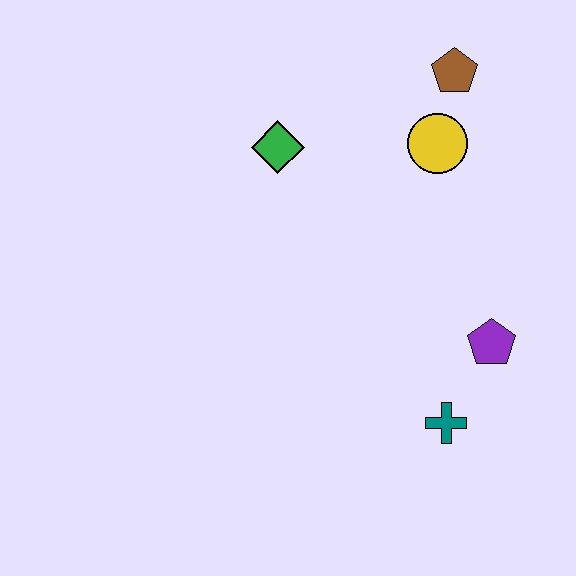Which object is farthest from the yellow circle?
The teal cross is farthest from the yellow circle.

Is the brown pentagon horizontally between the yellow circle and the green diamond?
No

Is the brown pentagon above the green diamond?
Yes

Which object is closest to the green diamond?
The yellow circle is closest to the green diamond.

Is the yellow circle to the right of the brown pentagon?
No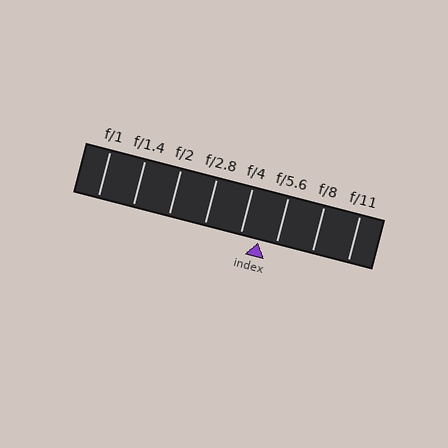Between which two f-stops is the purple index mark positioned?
The index mark is between f/4 and f/5.6.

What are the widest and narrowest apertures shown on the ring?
The widest aperture shown is f/1 and the narrowest is f/11.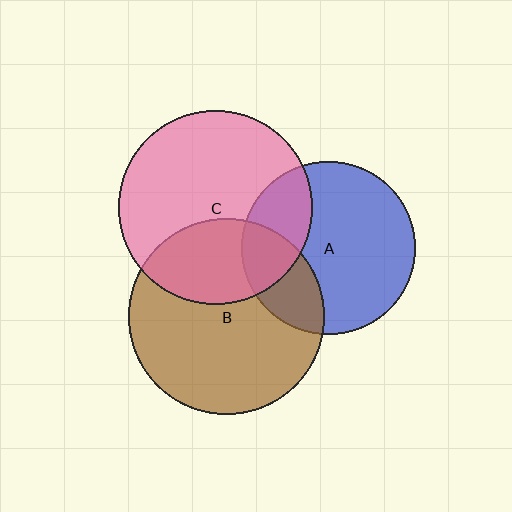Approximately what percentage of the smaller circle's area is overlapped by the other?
Approximately 35%.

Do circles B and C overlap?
Yes.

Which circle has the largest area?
Circle B (brown).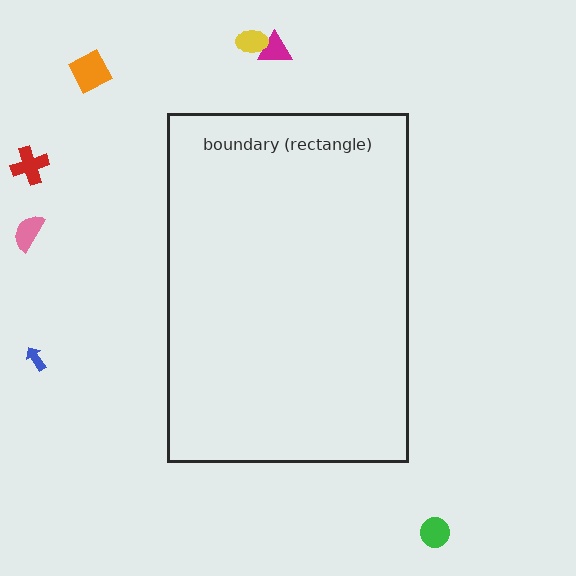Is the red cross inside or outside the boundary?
Outside.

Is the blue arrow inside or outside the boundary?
Outside.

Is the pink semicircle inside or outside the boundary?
Outside.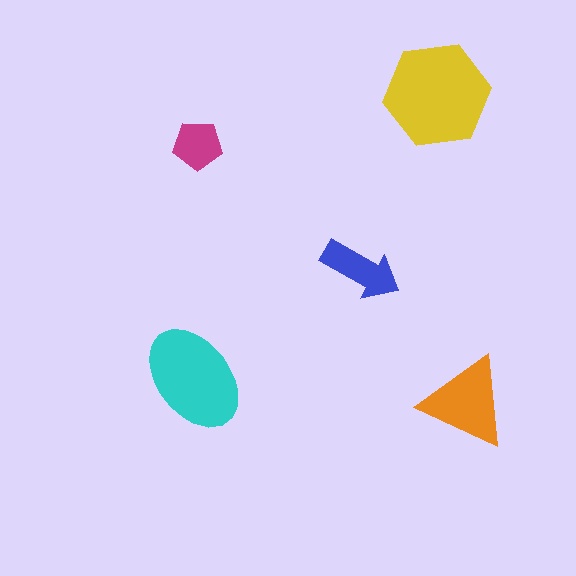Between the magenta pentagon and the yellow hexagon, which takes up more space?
The yellow hexagon.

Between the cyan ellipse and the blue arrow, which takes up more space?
The cyan ellipse.